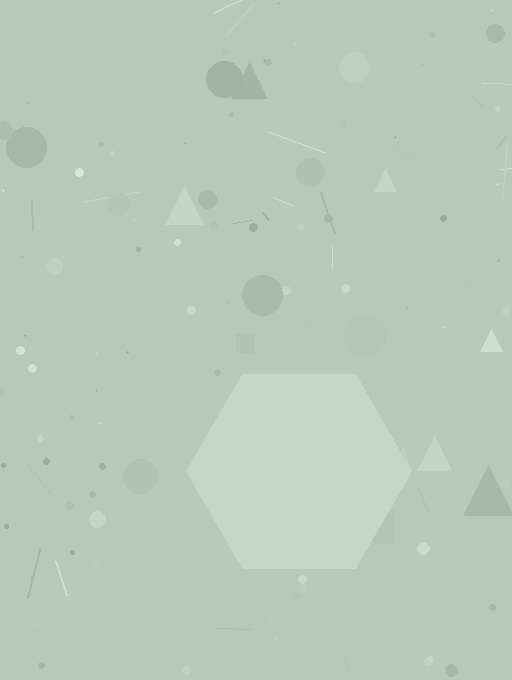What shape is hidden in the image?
A hexagon is hidden in the image.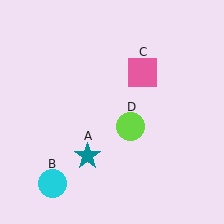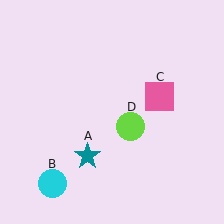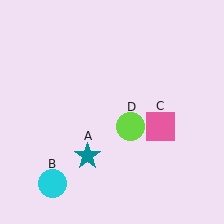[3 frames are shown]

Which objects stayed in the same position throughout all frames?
Teal star (object A) and cyan circle (object B) and lime circle (object D) remained stationary.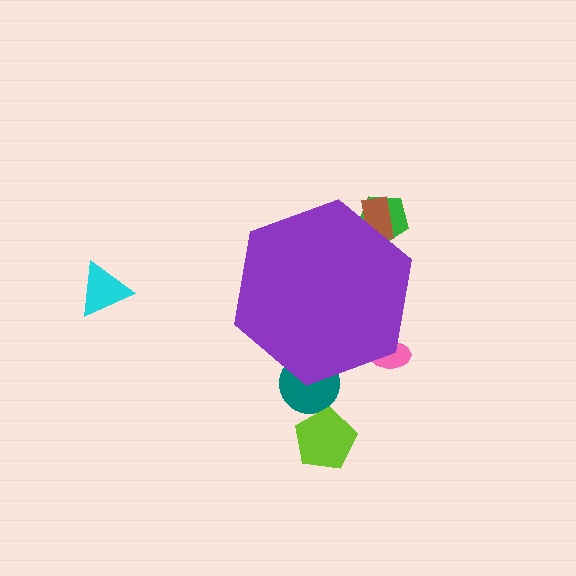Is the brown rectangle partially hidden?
Yes, the brown rectangle is partially hidden behind the purple hexagon.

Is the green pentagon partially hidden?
Yes, the green pentagon is partially hidden behind the purple hexagon.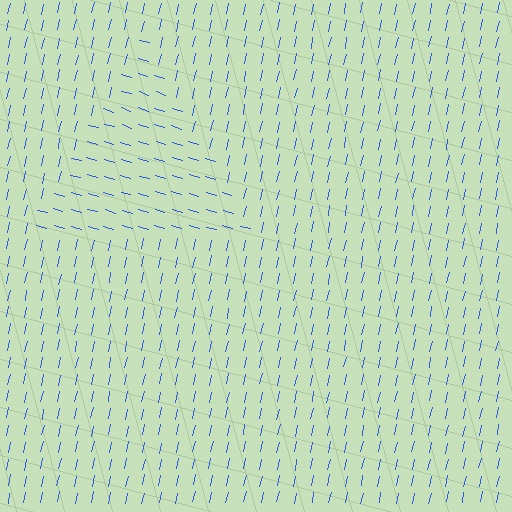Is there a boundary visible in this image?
Yes, there is a texture boundary formed by a change in line orientation.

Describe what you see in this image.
The image is filled with small blue line segments. A triangle region in the image has lines oriented differently from the surrounding lines, creating a visible texture boundary.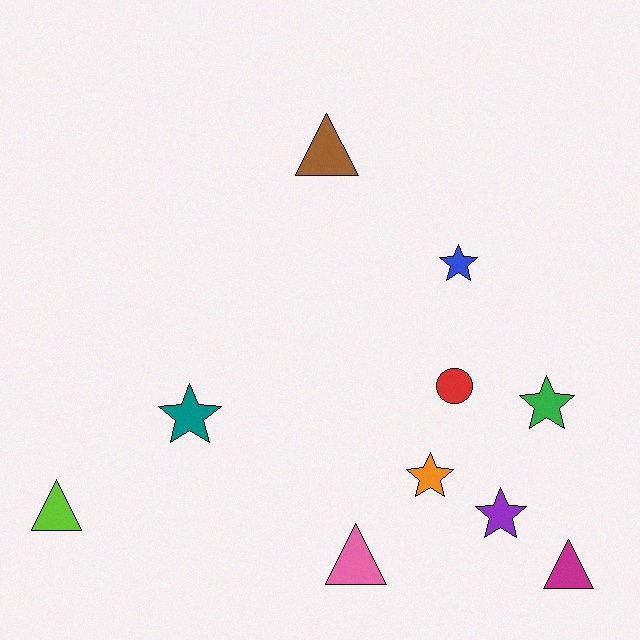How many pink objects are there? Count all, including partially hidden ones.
There is 1 pink object.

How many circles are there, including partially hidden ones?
There is 1 circle.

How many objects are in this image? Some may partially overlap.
There are 10 objects.